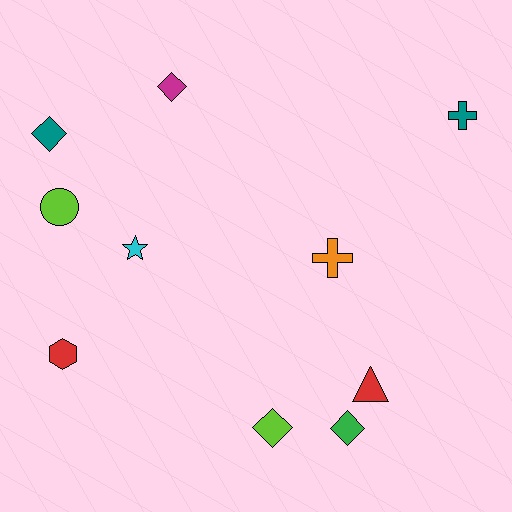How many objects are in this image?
There are 10 objects.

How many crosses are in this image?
There are 2 crosses.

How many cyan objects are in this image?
There is 1 cyan object.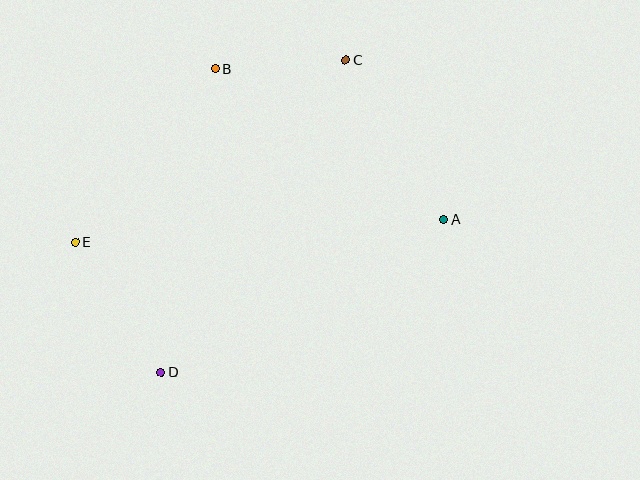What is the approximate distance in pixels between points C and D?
The distance between C and D is approximately 362 pixels.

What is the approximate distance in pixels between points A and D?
The distance between A and D is approximately 321 pixels.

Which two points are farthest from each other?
Points A and E are farthest from each other.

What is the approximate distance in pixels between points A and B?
The distance between A and B is approximately 273 pixels.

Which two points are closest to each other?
Points B and C are closest to each other.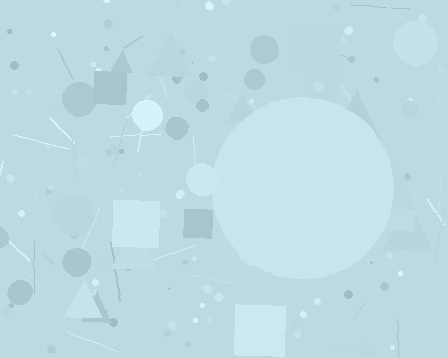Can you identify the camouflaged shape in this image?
The camouflaged shape is a circle.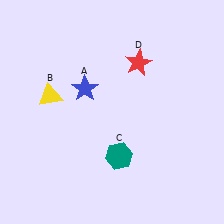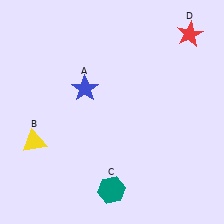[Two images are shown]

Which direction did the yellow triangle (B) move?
The yellow triangle (B) moved down.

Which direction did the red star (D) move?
The red star (D) moved right.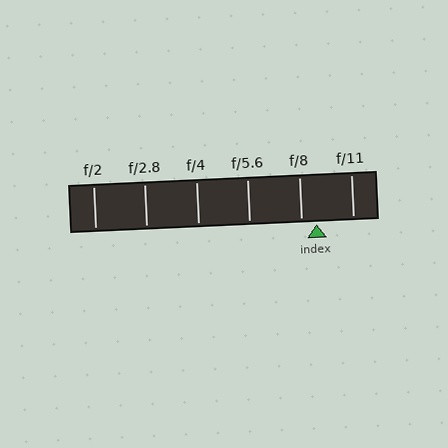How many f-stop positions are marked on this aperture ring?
There are 6 f-stop positions marked.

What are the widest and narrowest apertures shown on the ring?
The widest aperture shown is f/2 and the narrowest is f/11.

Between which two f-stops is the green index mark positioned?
The index mark is between f/8 and f/11.